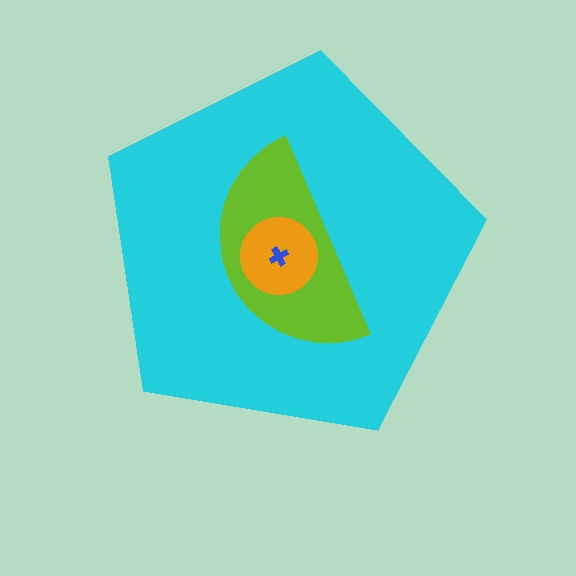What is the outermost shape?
The cyan pentagon.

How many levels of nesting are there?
4.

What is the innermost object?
The blue cross.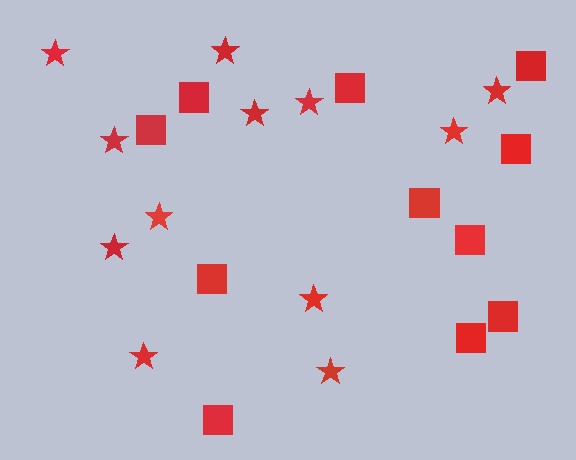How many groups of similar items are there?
There are 2 groups: one group of stars (12) and one group of squares (11).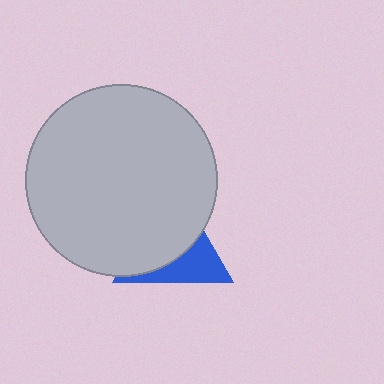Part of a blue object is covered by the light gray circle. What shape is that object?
It is a triangle.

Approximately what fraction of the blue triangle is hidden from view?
Roughly 61% of the blue triangle is hidden behind the light gray circle.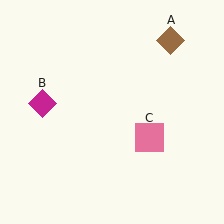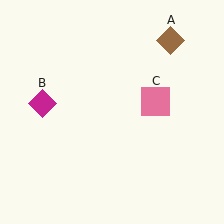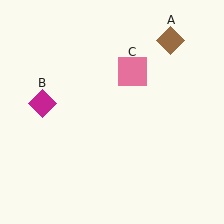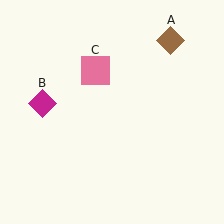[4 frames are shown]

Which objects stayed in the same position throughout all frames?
Brown diamond (object A) and magenta diamond (object B) remained stationary.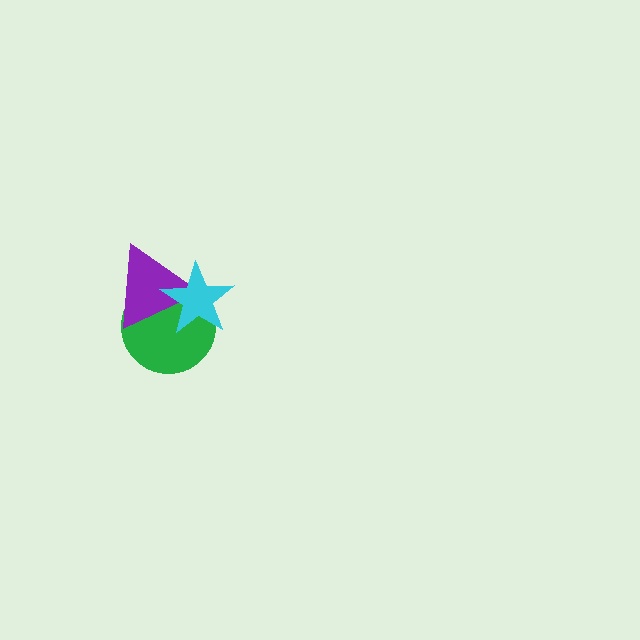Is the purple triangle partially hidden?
Yes, it is partially covered by another shape.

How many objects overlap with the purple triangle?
2 objects overlap with the purple triangle.